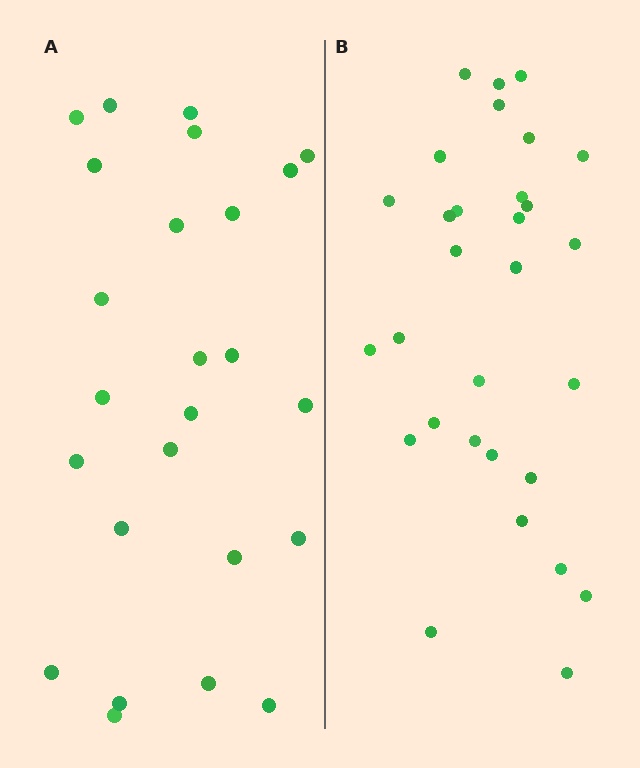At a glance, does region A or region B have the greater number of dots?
Region B (the right region) has more dots.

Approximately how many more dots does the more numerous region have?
Region B has about 5 more dots than region A.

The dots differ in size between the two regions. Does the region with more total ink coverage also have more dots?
No. Region A has more total ink coverage because its dots are larger, but region B actually contains more individual dots. Total area can be misleading — the number of items is what matters here.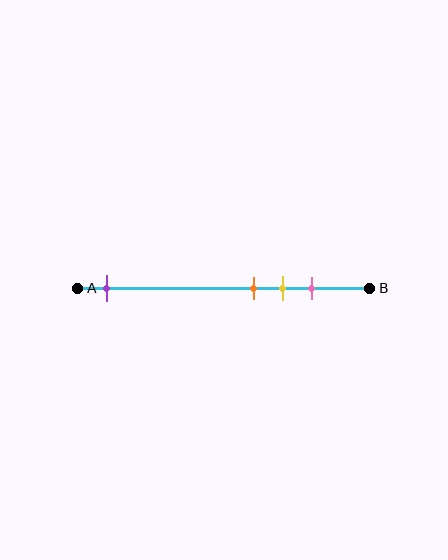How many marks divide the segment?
There are 4 marks dividing the segment.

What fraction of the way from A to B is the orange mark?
The orange mark is approximately 60% (0.6) of the way from A to B.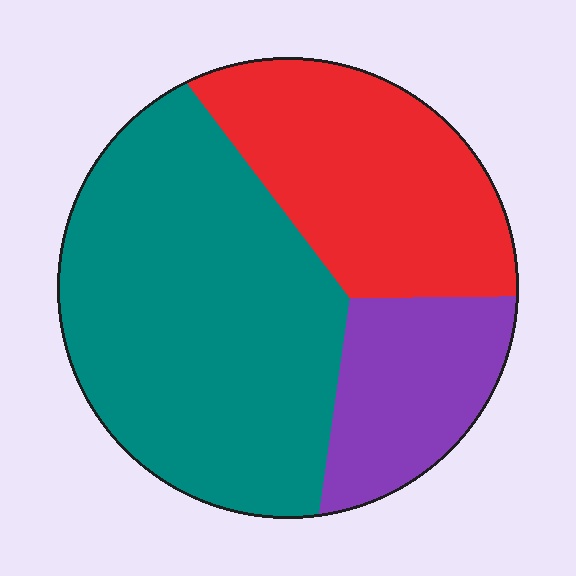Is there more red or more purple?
Red.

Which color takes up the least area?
Purple, at roughly 20%.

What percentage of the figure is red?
Red covers roughly 30% of the figure.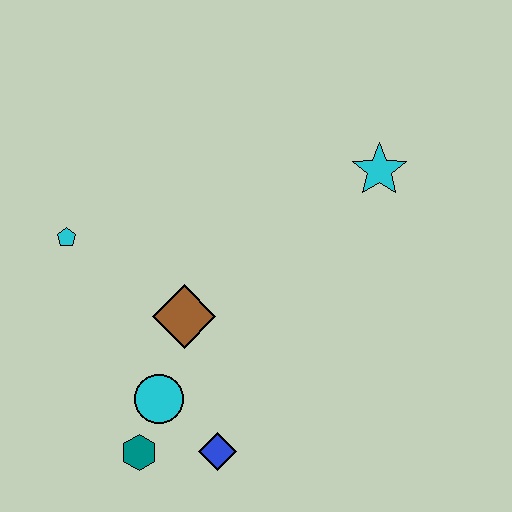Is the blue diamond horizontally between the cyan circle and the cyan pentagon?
No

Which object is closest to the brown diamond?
The cyan circle is closest to the brown diamond.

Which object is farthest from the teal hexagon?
The cyan star is farthest from the teal hexagon.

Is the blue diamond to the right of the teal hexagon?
Yes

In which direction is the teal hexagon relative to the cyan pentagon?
The teal hexagon is below the cyan pentagon.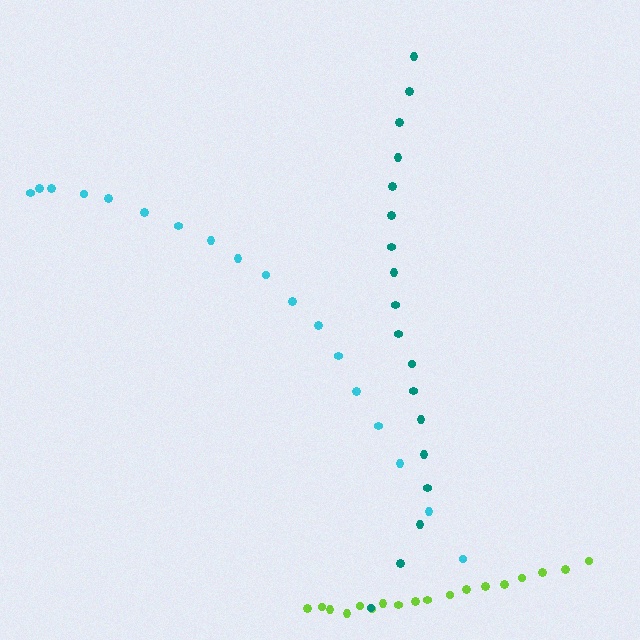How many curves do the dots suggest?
There are 3 distinct paths.